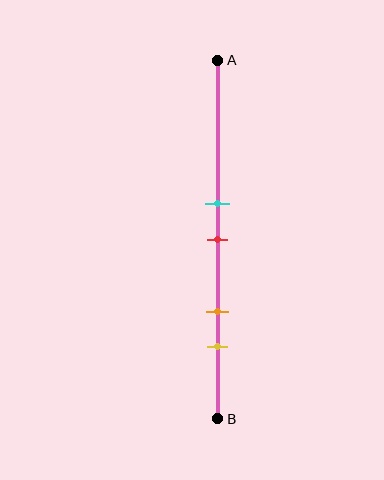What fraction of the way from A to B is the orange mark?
The orange mark is approximately 70% (0.7) of the way from A to B.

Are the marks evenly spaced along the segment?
No, the marks are not evenly spaced.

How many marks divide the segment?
There are 4 marks dividing the segment.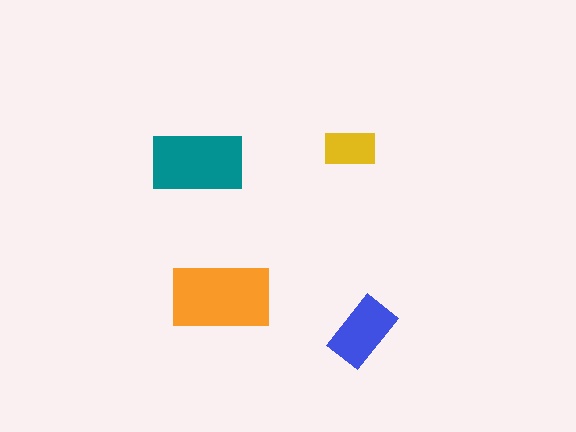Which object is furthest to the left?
The teal rectangle is leftmost.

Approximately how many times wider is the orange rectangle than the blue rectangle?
About 1.5 times wider.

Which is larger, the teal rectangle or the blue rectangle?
The teal one.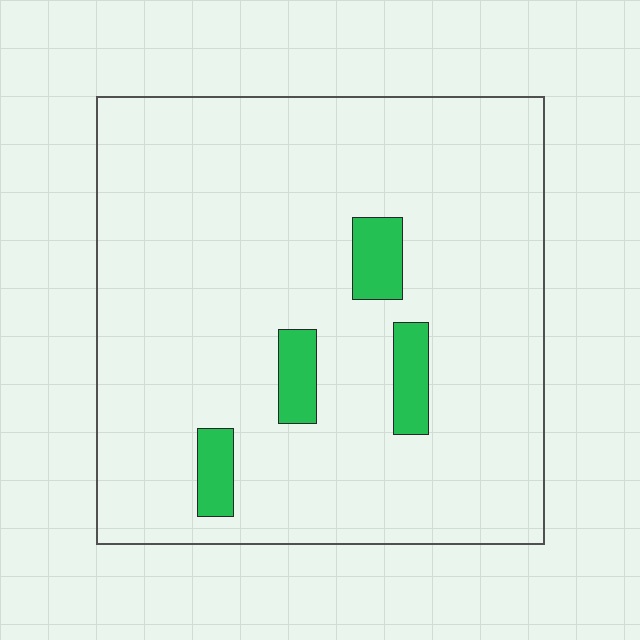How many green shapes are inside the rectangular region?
4.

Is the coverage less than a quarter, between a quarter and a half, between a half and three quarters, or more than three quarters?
Less than a quarter.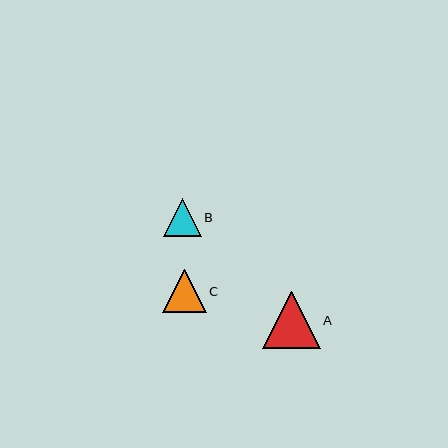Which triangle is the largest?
Triangle A is the largest with a size of approximately 57 pixels.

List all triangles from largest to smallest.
From largest to smallest: A, C, B.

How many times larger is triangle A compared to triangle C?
Triangle A is approximately 1.3 times the size of triangle C.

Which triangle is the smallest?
Triangle B is the smallest with a size of approximately 38 pixels.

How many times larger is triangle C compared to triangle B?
Triangle C is approximately 1.1 times the size of triangle B.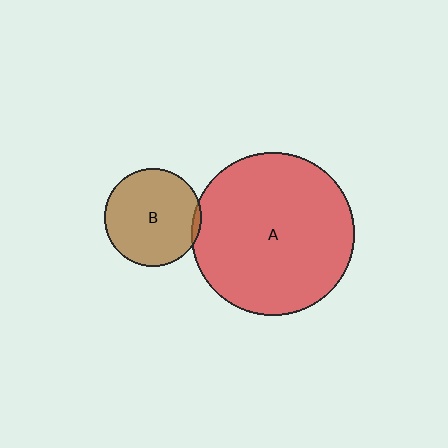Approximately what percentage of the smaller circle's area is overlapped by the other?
Approximately 5%.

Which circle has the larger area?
Circle A (red).